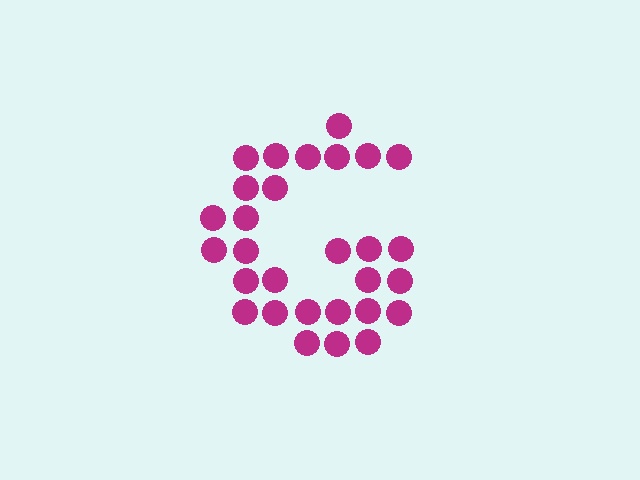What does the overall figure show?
The overall figure shows the letter G.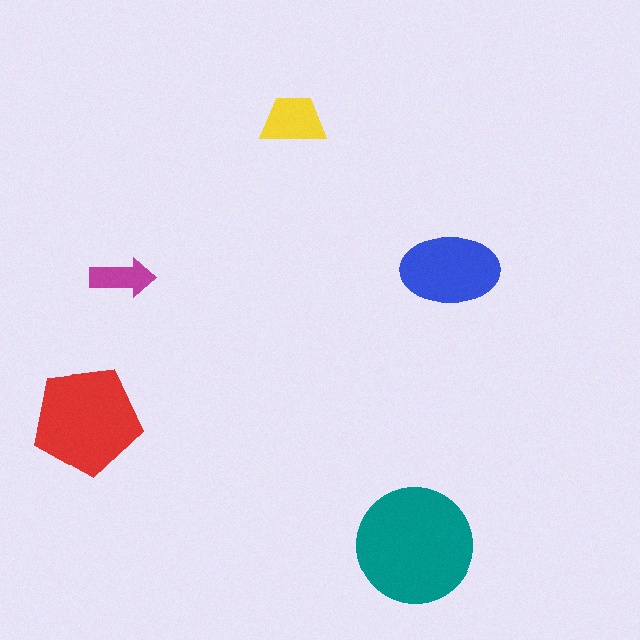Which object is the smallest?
The magenta arrow.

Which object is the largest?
The teal circle.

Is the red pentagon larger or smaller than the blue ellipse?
Larger.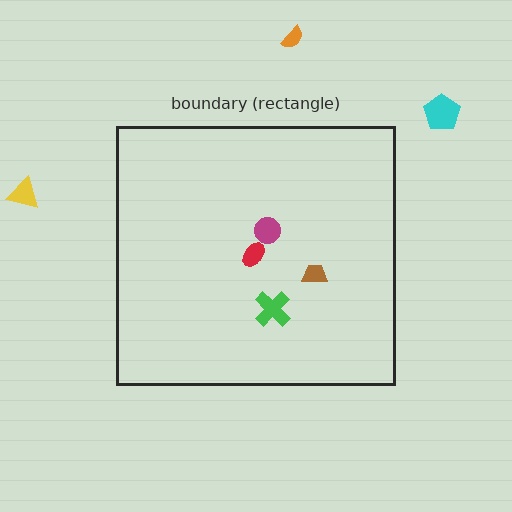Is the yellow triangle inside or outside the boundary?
Outside.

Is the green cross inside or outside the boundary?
Inside.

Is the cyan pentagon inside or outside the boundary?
Outside.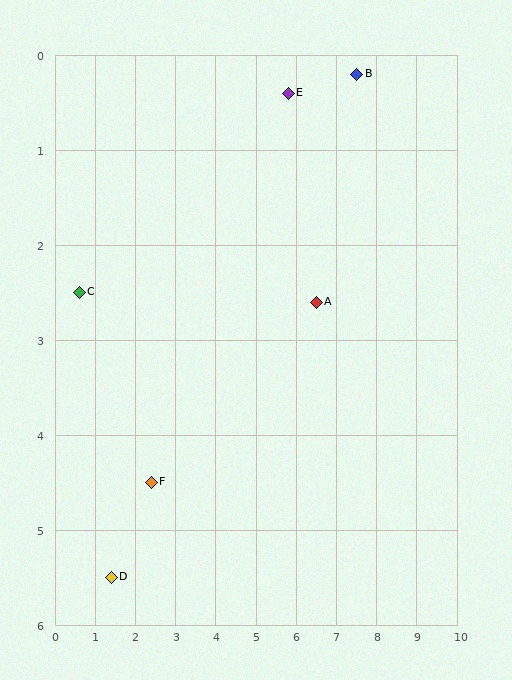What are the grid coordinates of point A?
Point A is at approximately (6.5, 2.6).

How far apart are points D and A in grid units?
Points D and A are about 5.9 grid units apart.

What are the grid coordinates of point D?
Point D is at approximately (1.4, 5.5).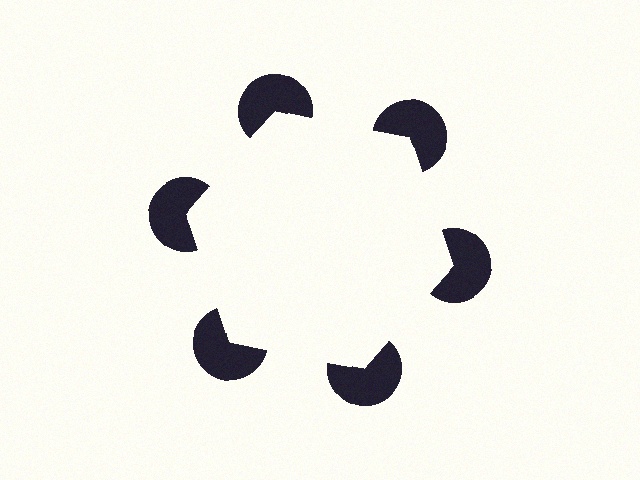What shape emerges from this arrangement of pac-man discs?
An illusory hexagon — its edges are inferred from the aligned wedge cuts in the pac-man discs, not physically drawn.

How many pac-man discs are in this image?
There are 6 — one at each vertex of the illusory hexagon.